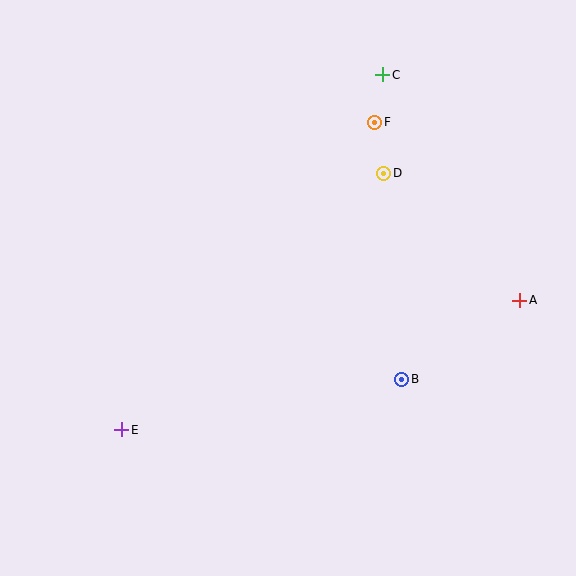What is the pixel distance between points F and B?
The distance between F and B is 258 pixels.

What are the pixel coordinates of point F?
Point F is at (375, 122).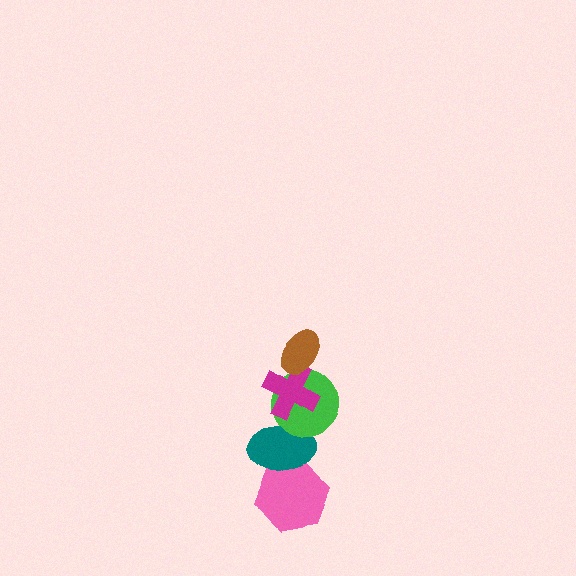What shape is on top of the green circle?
The magenta cross is on top of the green circle.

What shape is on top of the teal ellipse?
The green circle is on top of the teal ellipse.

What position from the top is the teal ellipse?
The teal ellipse is 4th from the top.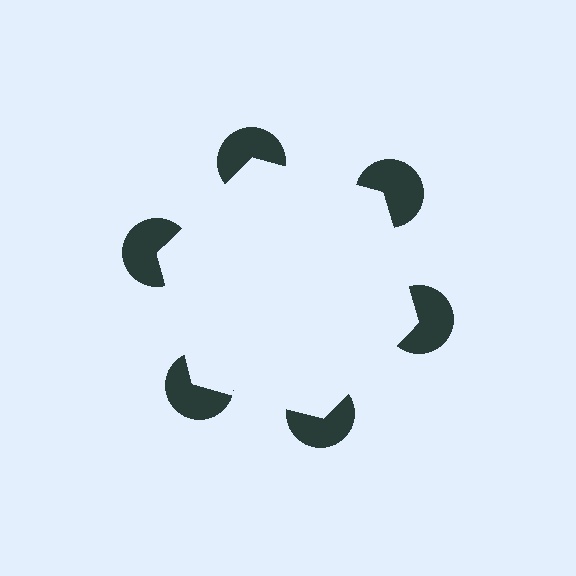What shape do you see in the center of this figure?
An illusory hexagon — its edges are inferred from the aligned wedge cuts in the pac-man discs, not physically drawn.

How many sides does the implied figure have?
6 sides.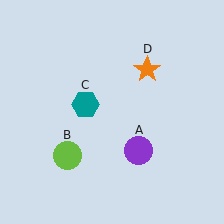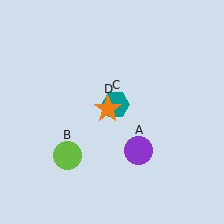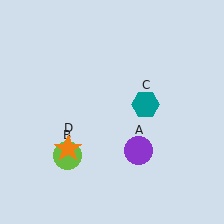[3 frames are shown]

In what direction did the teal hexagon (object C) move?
The teal hexagon (object C) moved right.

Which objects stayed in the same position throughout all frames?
Purple circle (object A) and lime circle (object B) remained stationary.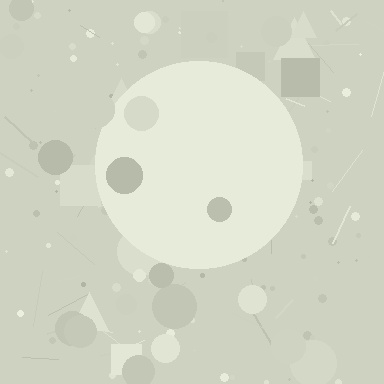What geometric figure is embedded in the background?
A circle is embedded in the background.